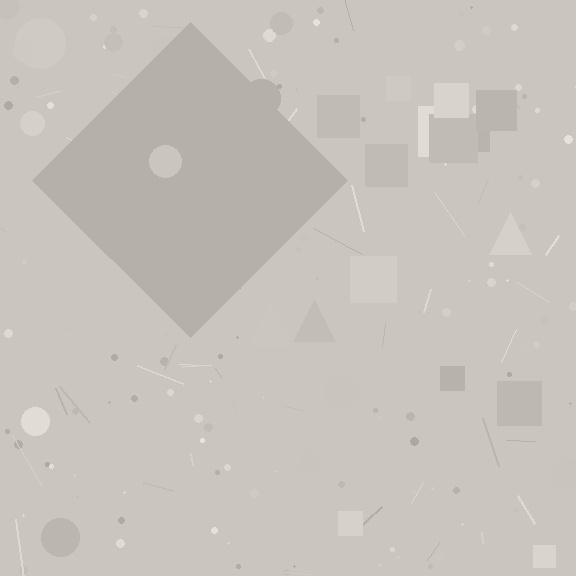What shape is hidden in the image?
A diamond is hidden in the image.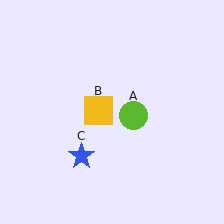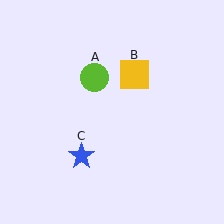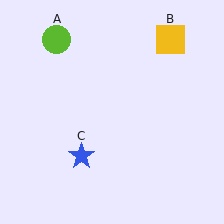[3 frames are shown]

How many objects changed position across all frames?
2 objects changed position: lime circle (object A), yellow square (object B).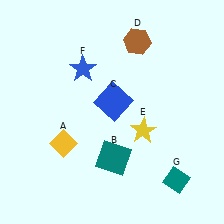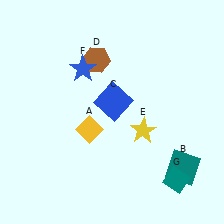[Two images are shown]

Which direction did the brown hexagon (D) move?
The brown hexagon (D) moved left.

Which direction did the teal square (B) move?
The teal square (B) moved right.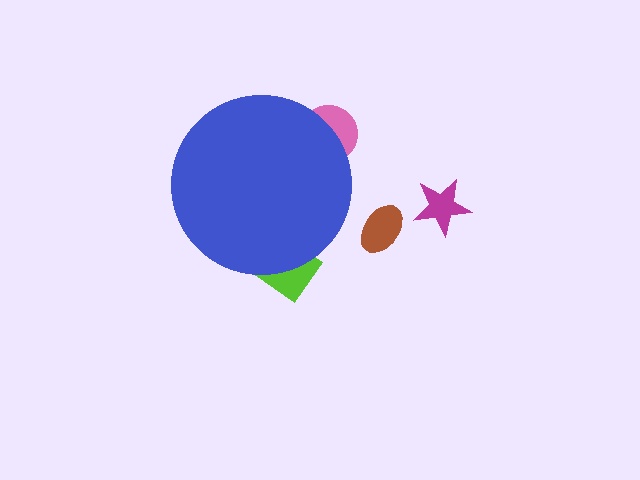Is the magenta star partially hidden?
No, the magenta star is fully visible.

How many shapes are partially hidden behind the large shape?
2 shapes are partially hidden.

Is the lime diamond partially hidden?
Yes, the lime diamond is partially hidden behind the blue circle.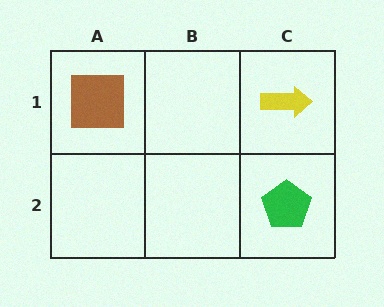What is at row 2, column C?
A green pentagon.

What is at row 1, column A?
A brown square.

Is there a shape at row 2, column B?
No, that cell is empty.